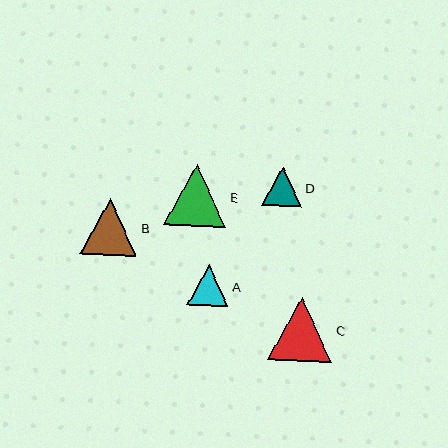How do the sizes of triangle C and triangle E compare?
Triangle C and triangle E are approximately the same size.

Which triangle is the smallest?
Triangle D is the smallest with a size of approximately 39 pixels.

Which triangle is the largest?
Triangle C is the largest with a size of approximately 64 pixels.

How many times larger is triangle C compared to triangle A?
Triangle C is approximately 1.6 times the size of triangle A.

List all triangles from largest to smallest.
From largest to smallest: C, E, B, A, D.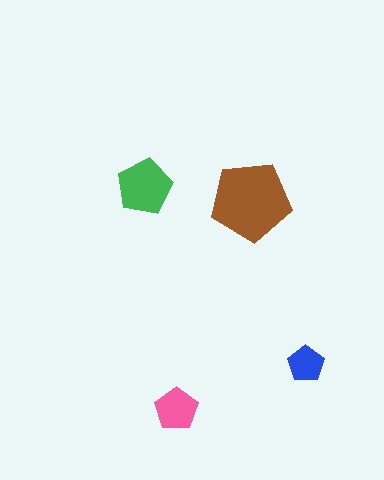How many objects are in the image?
There are 4 objects in the image.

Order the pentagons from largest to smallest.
the brown one, the green one, the pink one, the blue one.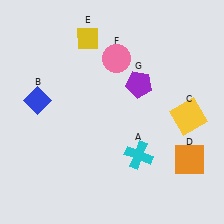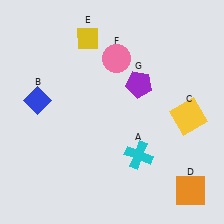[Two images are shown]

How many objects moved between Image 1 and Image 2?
1 object moved between the two images.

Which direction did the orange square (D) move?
The orange square (D) moved down.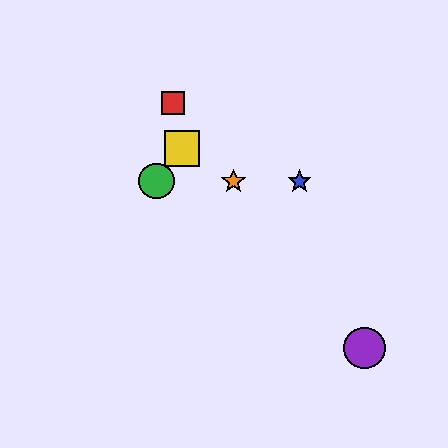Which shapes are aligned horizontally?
The blue star, the green circle, the orange star are aligned horizontally.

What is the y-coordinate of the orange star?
The orange star is at y≈181.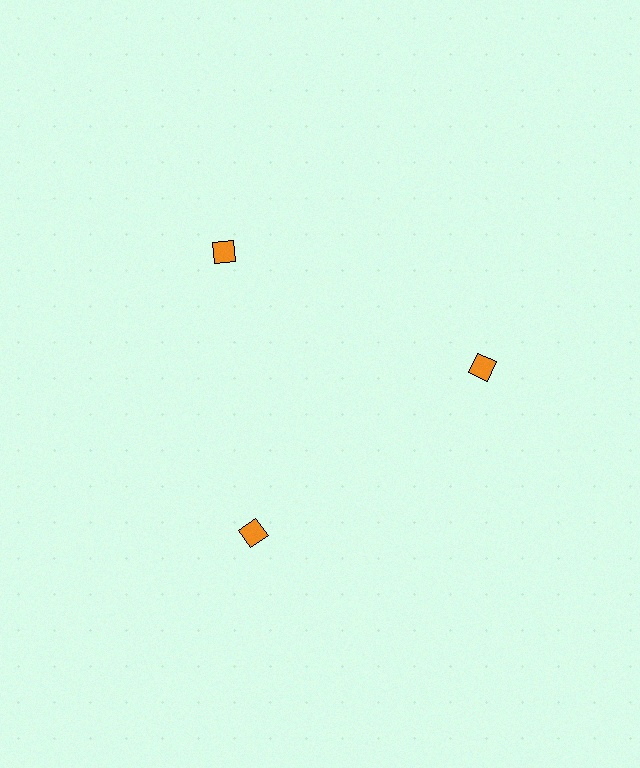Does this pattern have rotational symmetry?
Yes, this pattern has 3-fold rotational symmetry. It looks the same after rotating 120 degrees around the center.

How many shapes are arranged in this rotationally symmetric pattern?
There are 3 shapes, arranged in 3 groups of 1.